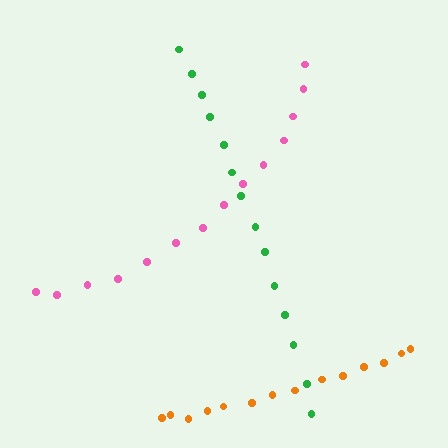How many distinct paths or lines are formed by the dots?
There are 3 distinct paths.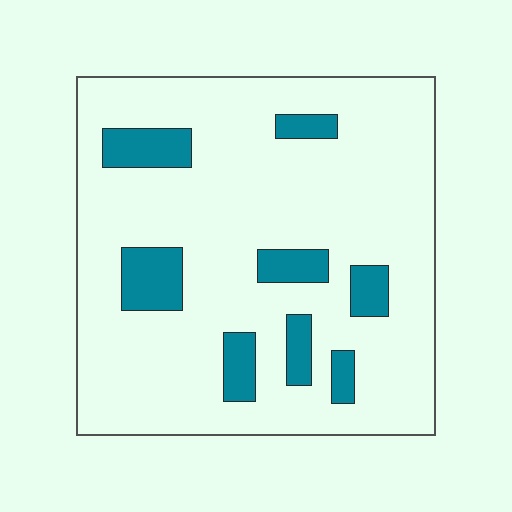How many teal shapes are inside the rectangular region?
8.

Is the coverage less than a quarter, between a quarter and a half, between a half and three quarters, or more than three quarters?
Less than a quarter.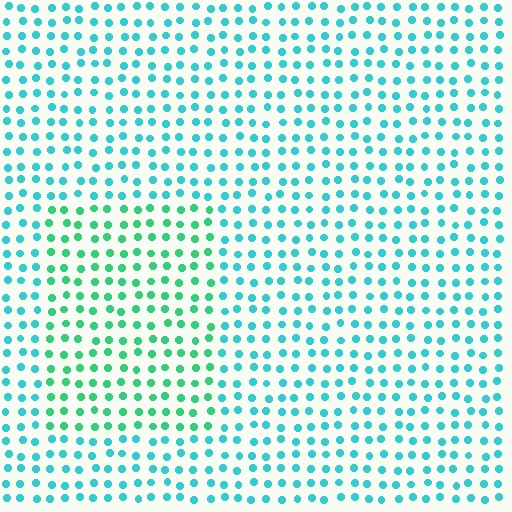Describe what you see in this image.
The image is filled with small cyan elements in a uniform arrangement. A rectangle-shaped region is visible where the elements are tinted to a slightly different hue, forming a subtle color boundary.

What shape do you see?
I see a rectangle.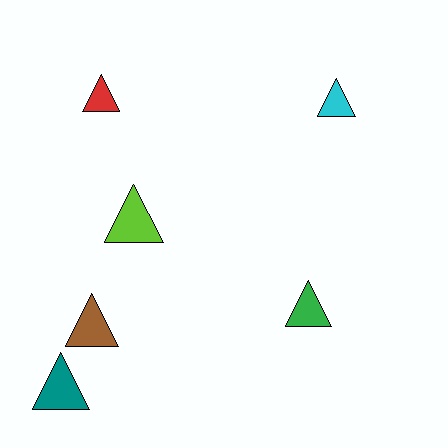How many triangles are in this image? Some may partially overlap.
There are 6 triangles.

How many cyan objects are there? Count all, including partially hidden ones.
There is 1 cyan object.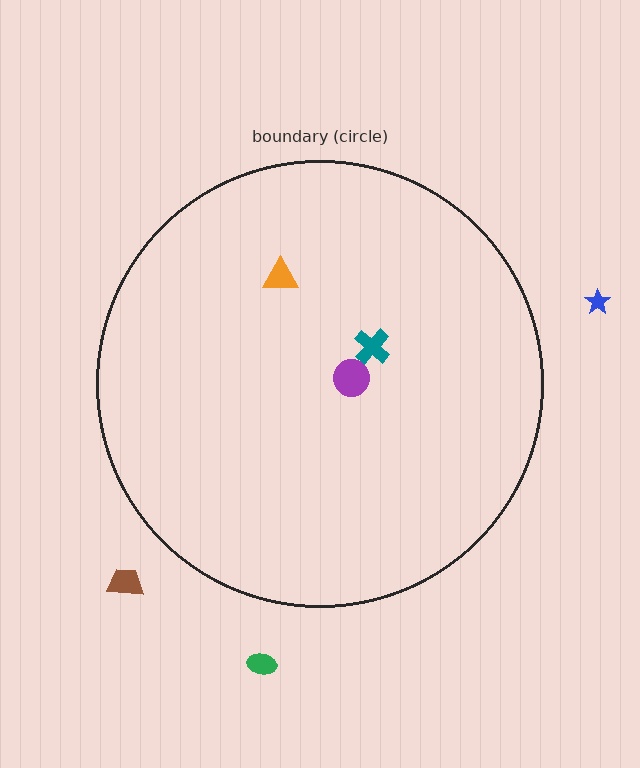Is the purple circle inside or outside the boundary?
Inside.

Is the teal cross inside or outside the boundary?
Inside.